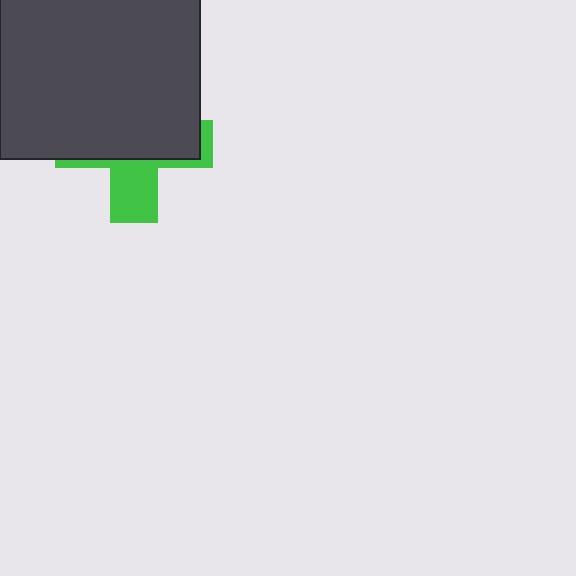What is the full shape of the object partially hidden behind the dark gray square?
The partially hidden object is a green cross.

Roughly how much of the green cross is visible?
A small part of it is visible (roughly 34%).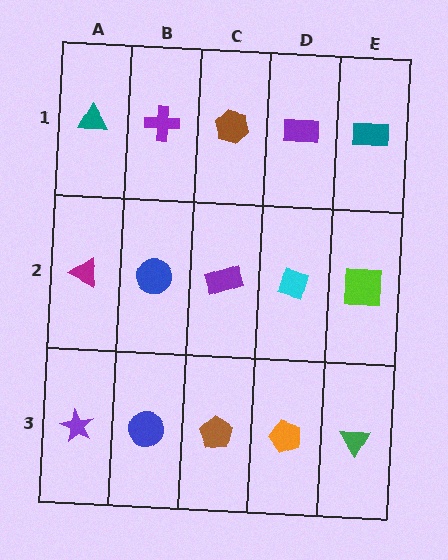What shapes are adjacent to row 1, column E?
A lime square (row 2, column E), a purple rectangle (row 1, column D).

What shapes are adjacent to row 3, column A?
A magenta triangle (row 2, column A), a blue circle (row 3, column B).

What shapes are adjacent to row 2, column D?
A purple rectangle (row 1, column D), an orange pentagon (row 3, column D), a purple rectangle (row 2, column C), a lime square (row 2, column E).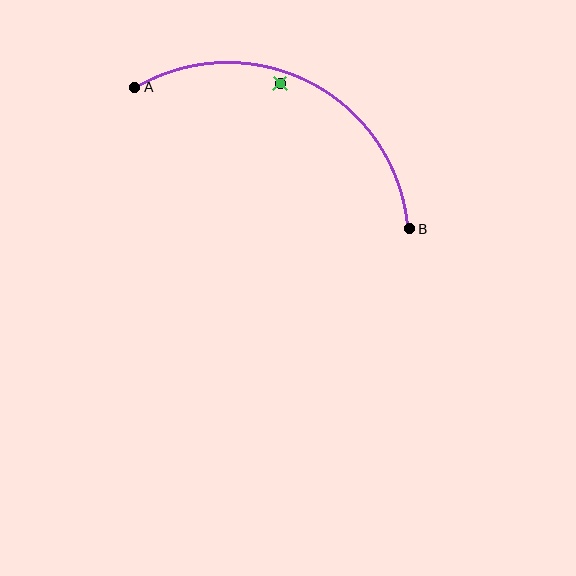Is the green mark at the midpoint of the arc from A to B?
No — the green mark does not lie on the arc at all. It sits slightly inside the curve.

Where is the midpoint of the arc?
The arc midpoint is the point on the curve farthest from the straight line joining A and B. It sits above that line.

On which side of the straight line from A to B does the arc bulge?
The arc bulges above the straight line connecting A and B.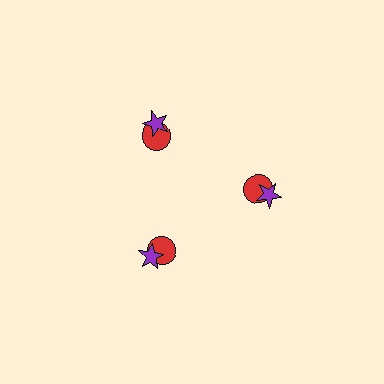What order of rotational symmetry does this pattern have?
This pattern has 3-fold rotational symmetry.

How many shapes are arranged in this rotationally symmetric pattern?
There are 6 shapes, arranged in 3 groups of 2.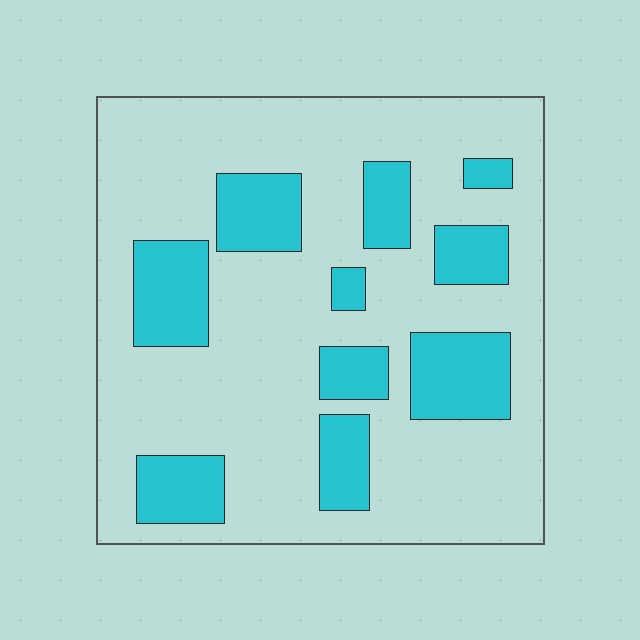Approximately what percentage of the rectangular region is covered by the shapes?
Approximately 25%.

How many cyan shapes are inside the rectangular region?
10.